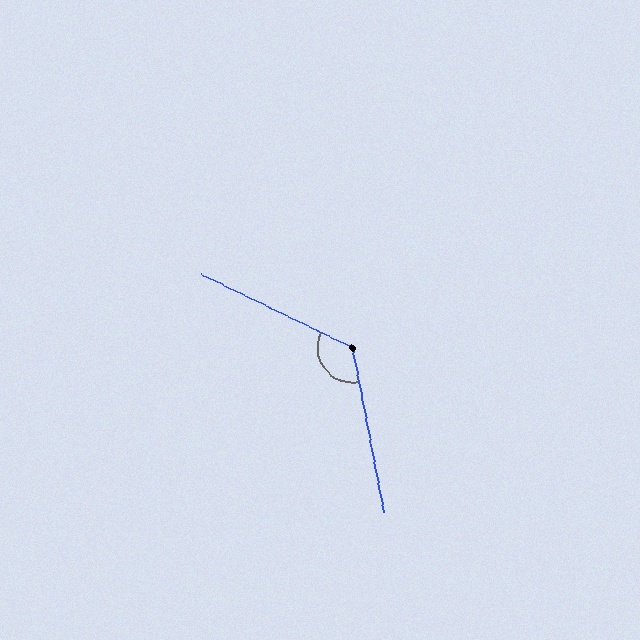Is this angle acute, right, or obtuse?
It is obtuse.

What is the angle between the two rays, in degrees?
Approximately 127 degrees.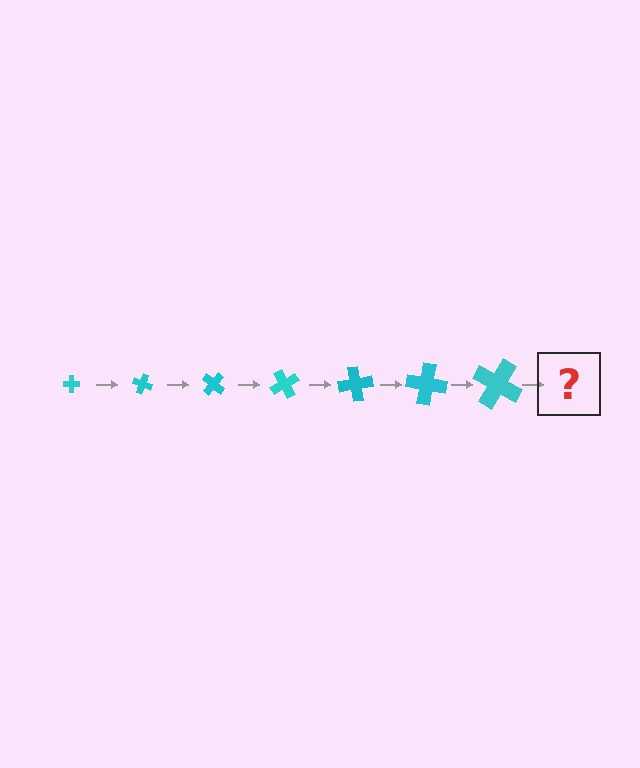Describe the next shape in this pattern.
It should be a cross, larger than the previous one and rotated 140 degrees from the start.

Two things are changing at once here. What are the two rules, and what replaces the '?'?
The two rules are that the cross grows larger each step and it rotates 20 degrees each step. The '?' should be a cross, larger than the previous one and rotated 140 degrees from the start.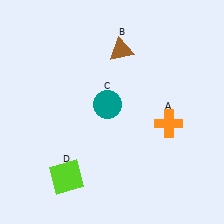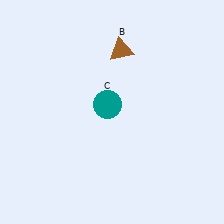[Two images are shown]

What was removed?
The orange cross (A), the lime square (D) were removed in Image 2.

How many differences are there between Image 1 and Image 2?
There are 2 differences between the two images.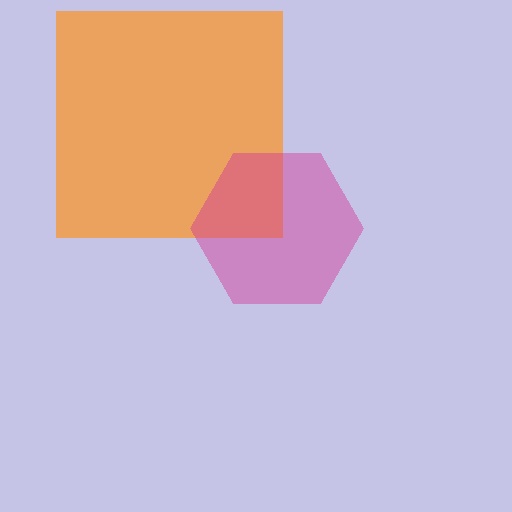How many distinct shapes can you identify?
There are 2 distinct shapes: an orange square, a magenta hexagon.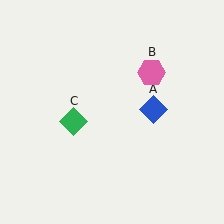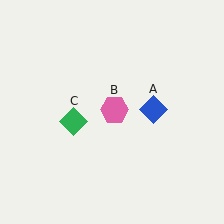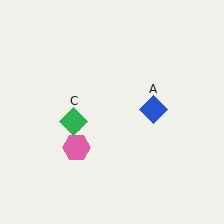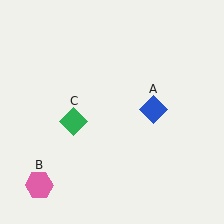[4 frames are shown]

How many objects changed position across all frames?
1 object changed position: pink hexagon (object B).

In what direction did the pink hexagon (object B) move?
The pink hexagon (object B) moved down and to the left.